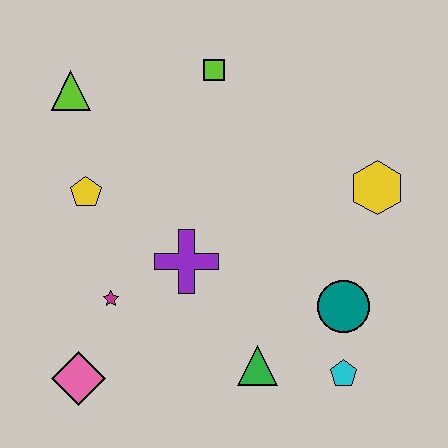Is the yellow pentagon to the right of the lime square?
No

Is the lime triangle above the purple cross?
Yes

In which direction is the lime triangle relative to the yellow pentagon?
The lime triangle is above the yellow pentagon.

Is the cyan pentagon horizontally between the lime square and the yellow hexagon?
Yes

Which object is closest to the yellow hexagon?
The teal circle is closest to the yellow hexagon.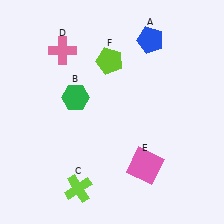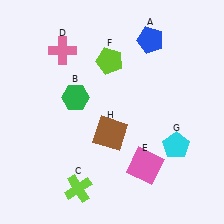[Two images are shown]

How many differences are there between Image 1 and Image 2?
There are 2 differences between the two images.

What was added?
A cyan pentagon (G), a brown square (H) were added in Image 2.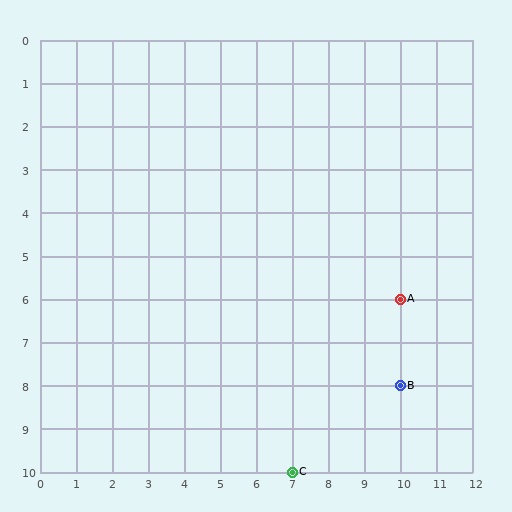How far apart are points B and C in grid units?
Points B and C are 3 columns and 2 rows apart (about 3.6 grid units diagonally).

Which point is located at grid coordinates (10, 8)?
Point B is at (10, 8).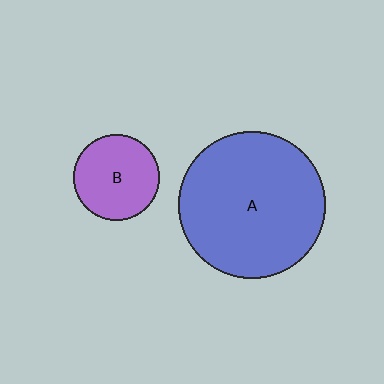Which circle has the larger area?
Circle A (blue).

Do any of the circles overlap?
No, none of the circles overlap.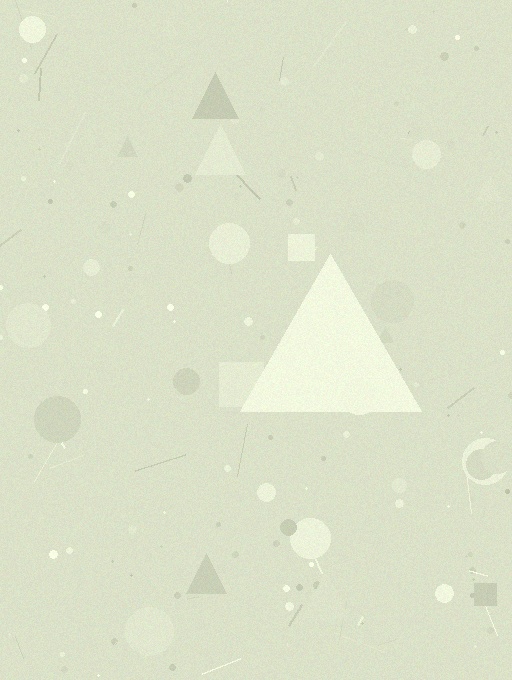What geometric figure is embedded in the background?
A triangle is embedded in the background.